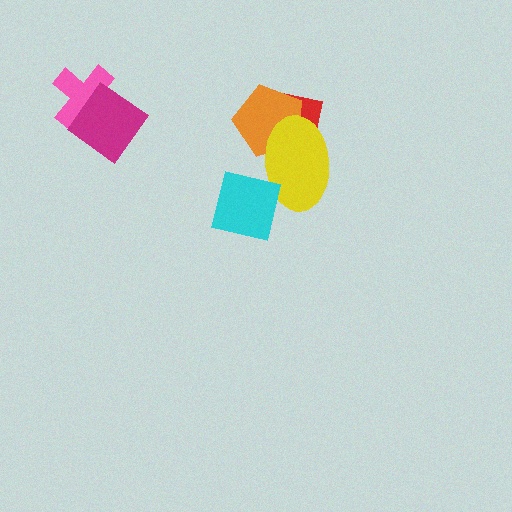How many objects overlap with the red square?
2 objects overlap with the red square.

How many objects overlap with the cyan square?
1 object overlaps with the cyan square.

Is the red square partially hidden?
Yes, it is partially covered by another shape.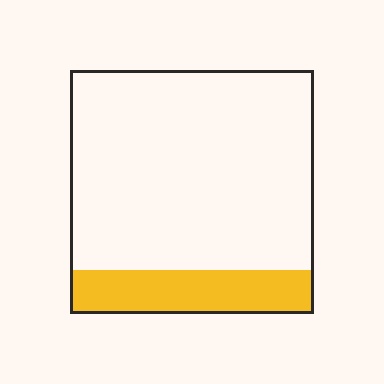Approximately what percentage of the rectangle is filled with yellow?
Approximately 20%.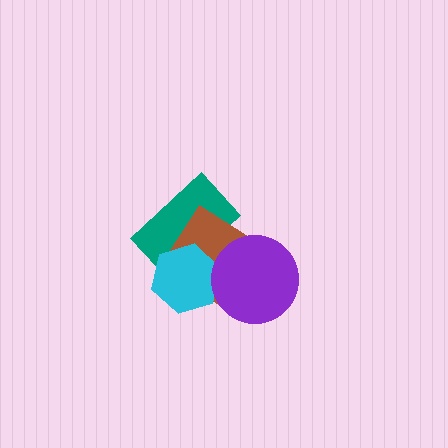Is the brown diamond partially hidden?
Yes, it is partially covered by another shape.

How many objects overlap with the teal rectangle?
2 objects overlap with the teal rectangle.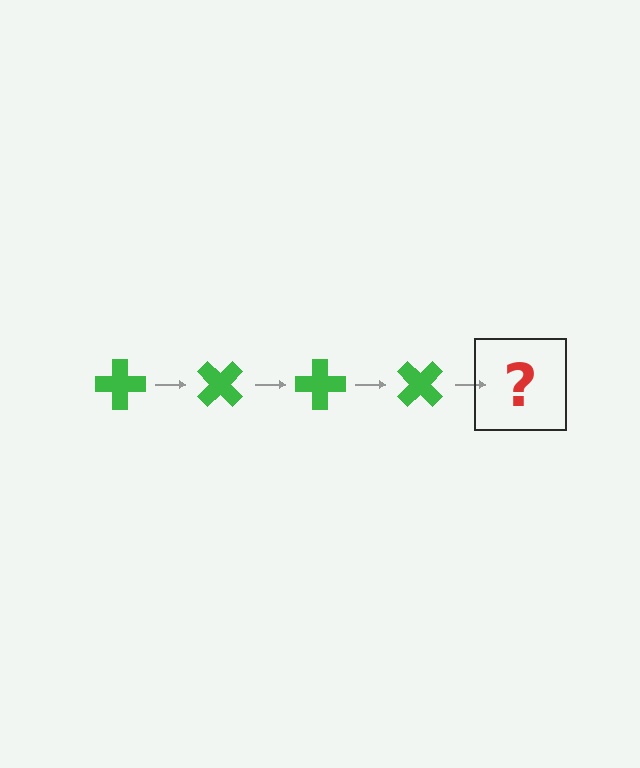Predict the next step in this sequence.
The next step is a green cross rotated 180 degrees.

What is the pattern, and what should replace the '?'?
The pattern is that the cross rotates 45 degrees each step. The '?' should be a green cross rotated 180 degrees.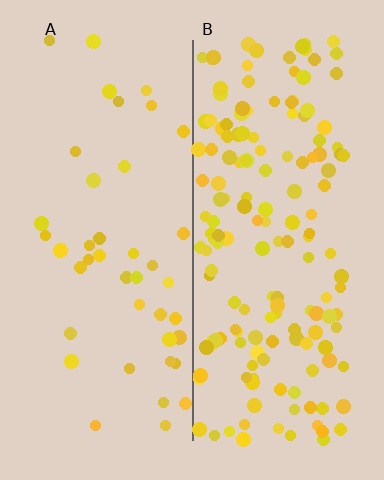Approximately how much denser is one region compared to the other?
Approximately 3.8× — region B over region A.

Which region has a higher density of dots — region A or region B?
B (the right).